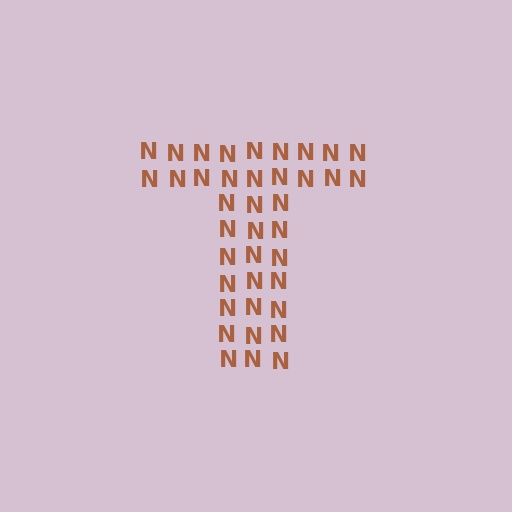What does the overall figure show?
The overall figure shows the letter T.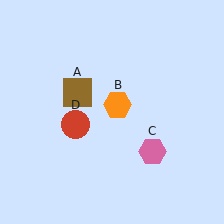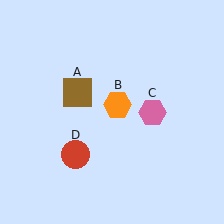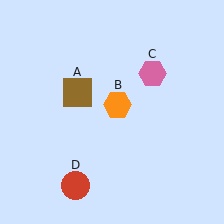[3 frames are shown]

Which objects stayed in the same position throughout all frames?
Brown square (object A) and orange hexagon (object B) remained stationary.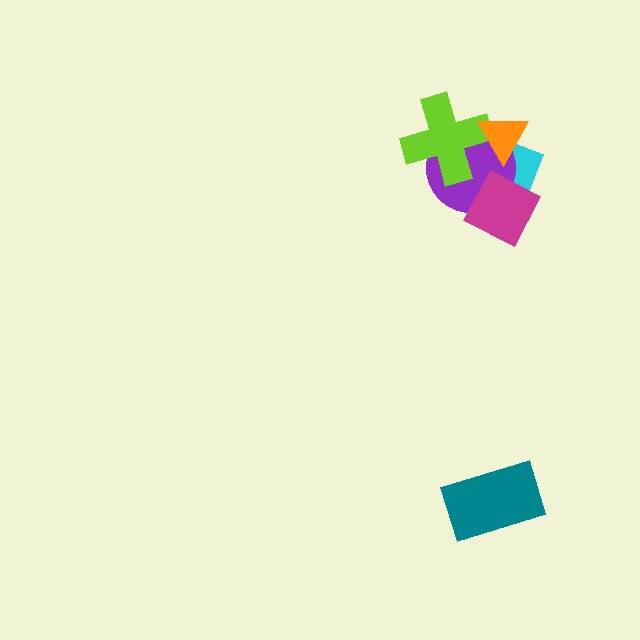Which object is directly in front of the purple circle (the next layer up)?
The magenta diamond is directly in front of the purple circle.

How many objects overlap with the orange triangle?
3 objects overlap with the orange triangle.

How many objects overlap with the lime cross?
3 objects overlap with the lime cross.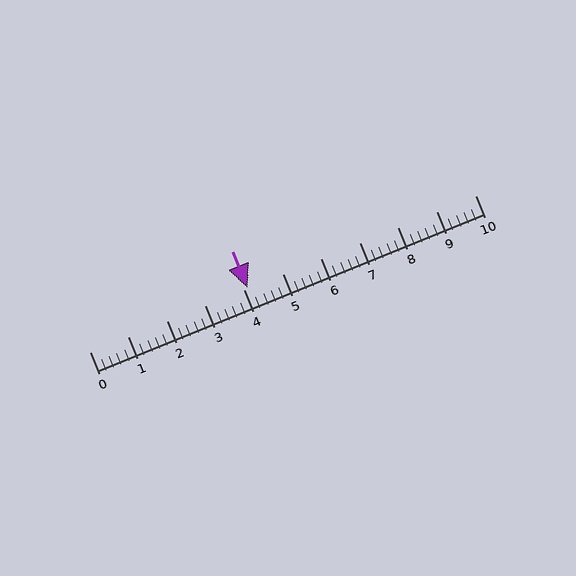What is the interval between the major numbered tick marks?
The major tick marks are spaced 1 units apart.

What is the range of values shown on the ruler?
The ruler shows values from 0 to 10.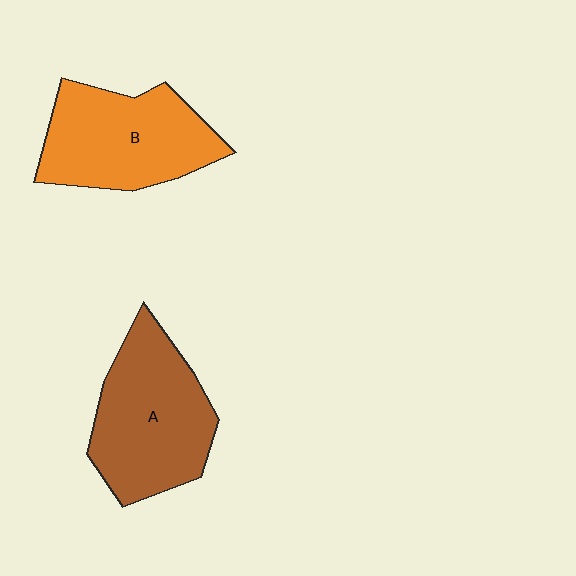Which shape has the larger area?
Shape A (brown).